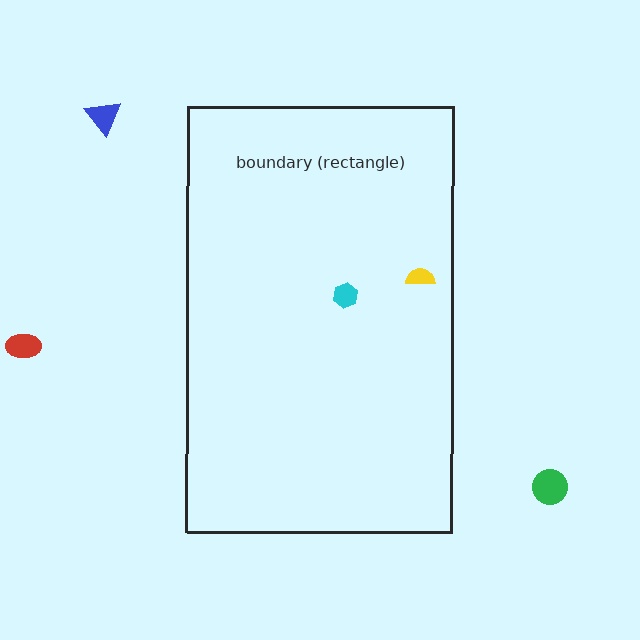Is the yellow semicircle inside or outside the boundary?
Inside.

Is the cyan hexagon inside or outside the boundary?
Inside.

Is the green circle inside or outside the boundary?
Outside.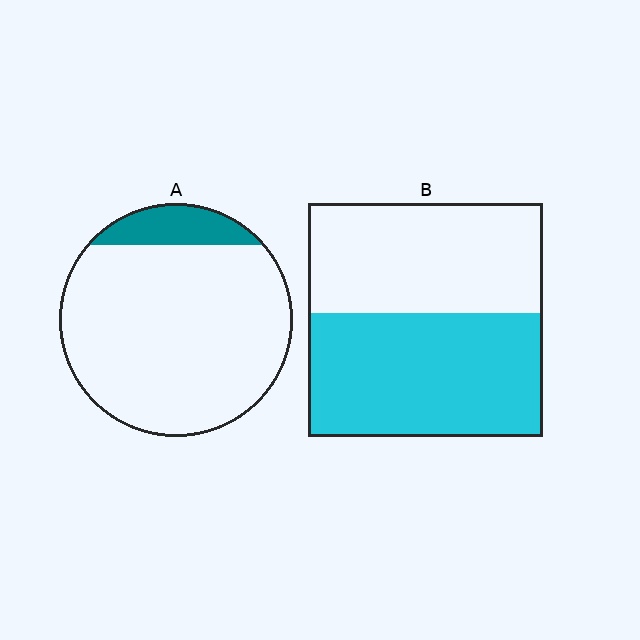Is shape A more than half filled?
No.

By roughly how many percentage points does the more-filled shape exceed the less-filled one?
By roughly 40 percentage points (B over A).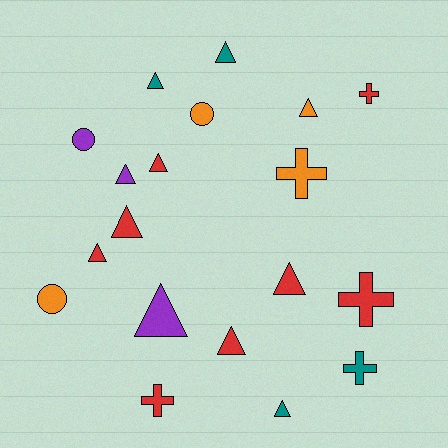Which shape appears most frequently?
Triangle, with 11 objects.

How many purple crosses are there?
There are no purple crosses.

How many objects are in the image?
There are 19 objects.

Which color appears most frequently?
Red, with 8 objects.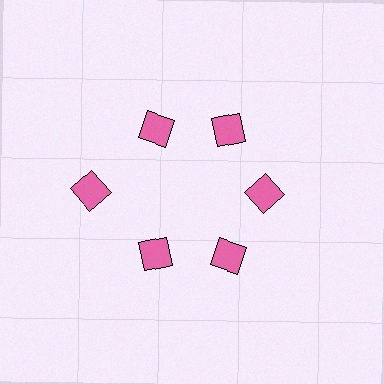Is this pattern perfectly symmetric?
No. The 6 pink squares are arranged in a ring, but one element near the 9 o'clock position is pushed outward from the center, breaking the 6-fold rotational symmetry.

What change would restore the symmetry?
The symmetry would be restored by moving it inward, back onto the ring so that all 6 squares sit at equal angles and equal distance from the center.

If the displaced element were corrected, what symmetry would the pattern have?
It would have 6-fold rotational symmetry — the pattern would map onto itself every 60 degrees.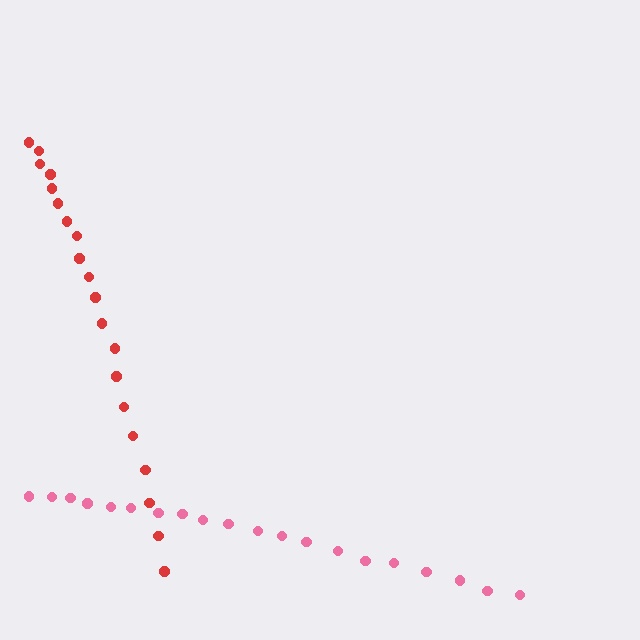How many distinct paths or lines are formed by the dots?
There are 2 distinct paths.